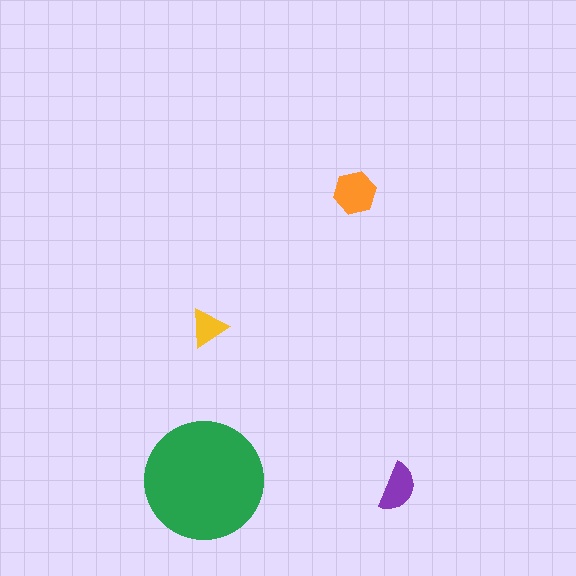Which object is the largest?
The green circle.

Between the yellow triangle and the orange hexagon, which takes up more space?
The orange hexagon.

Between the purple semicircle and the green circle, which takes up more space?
The green circle.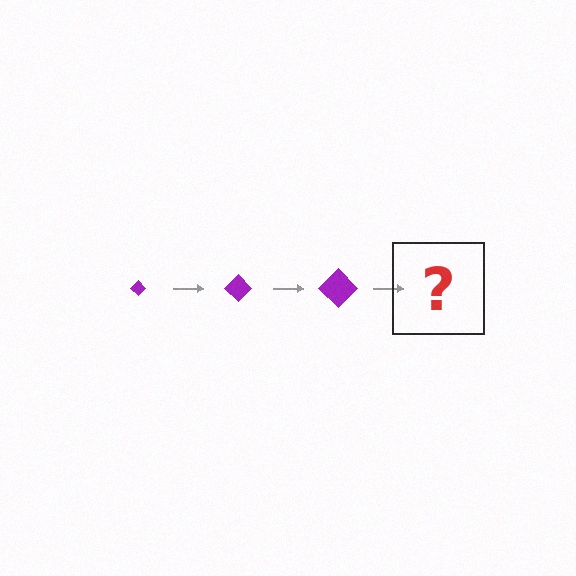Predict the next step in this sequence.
The next step is a purple diamond, larger than the previous one.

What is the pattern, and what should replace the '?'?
The pattern is that the diamond gets progressively larger each step. The '?' should be a purple diamond, larger than the previous one.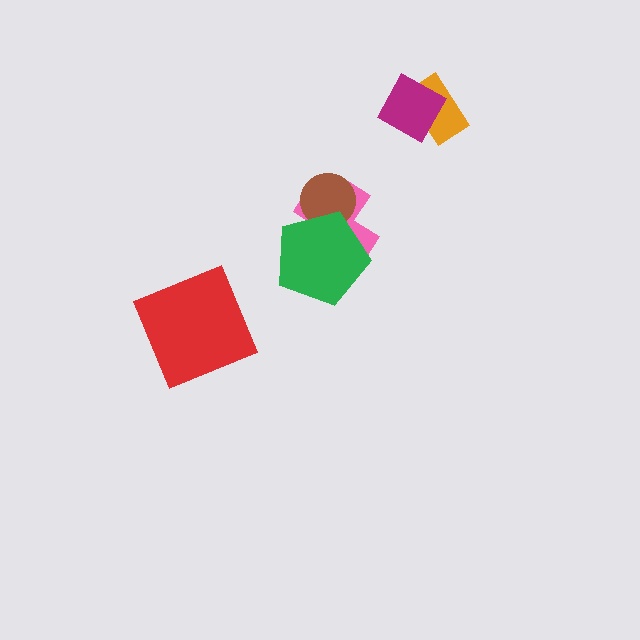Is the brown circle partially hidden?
Yes, it is partially covered by another shape.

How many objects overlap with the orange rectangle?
1 object overlaps with the orange rectangle.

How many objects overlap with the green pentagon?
2 objects overlap with the green pentagon.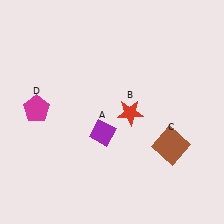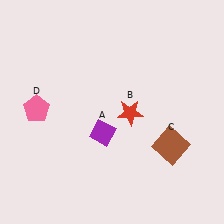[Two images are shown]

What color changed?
The pentagon (D) changed from magenta in Image 1 to pink in Image 2.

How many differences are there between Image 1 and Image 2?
There is 1 difference between the two images.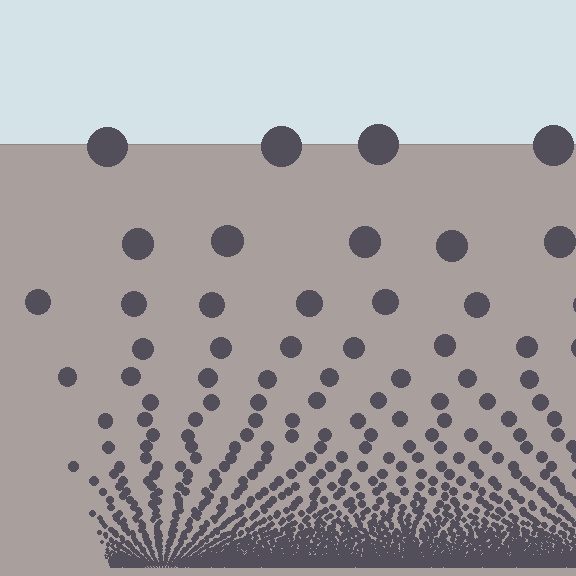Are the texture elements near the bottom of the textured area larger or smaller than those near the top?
Smaller. The gradient is inverted — elements near the bottom are smaller and denser.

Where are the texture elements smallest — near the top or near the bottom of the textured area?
Near the bottom.